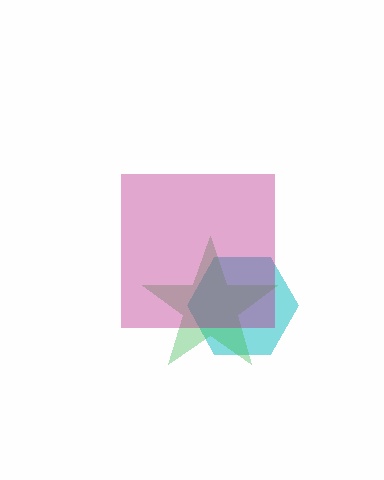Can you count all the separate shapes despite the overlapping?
Yes, there are 3 separate shapes.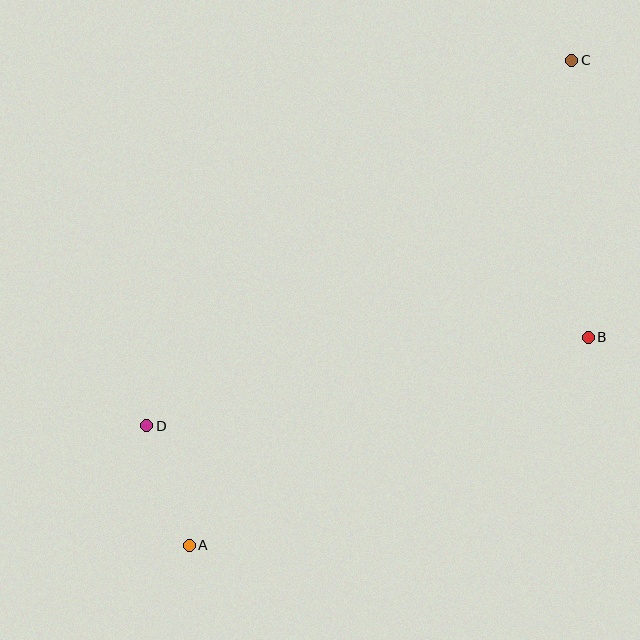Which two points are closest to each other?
Points A and D are closest to each other.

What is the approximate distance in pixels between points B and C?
The distance between B and C is approximately 277 pixels.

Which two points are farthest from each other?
Points A and C are farthest from each other.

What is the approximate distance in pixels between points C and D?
The distance between C and D is approximately 560 pixels.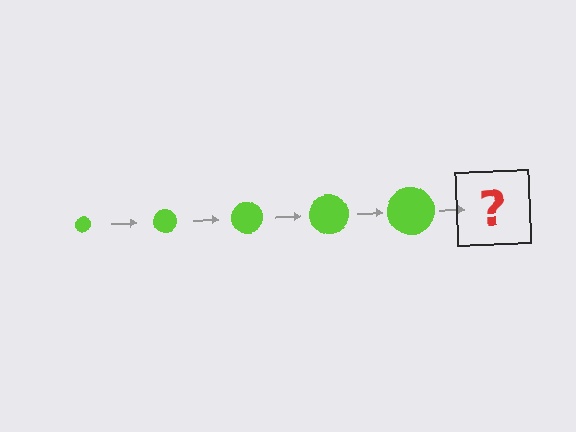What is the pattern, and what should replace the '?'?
The pattern is that the circle gets progressively larger each step. The '?' should be a lime circle, larger than the previous one.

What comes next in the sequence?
The next element should be a lime circle, larger than the previous one.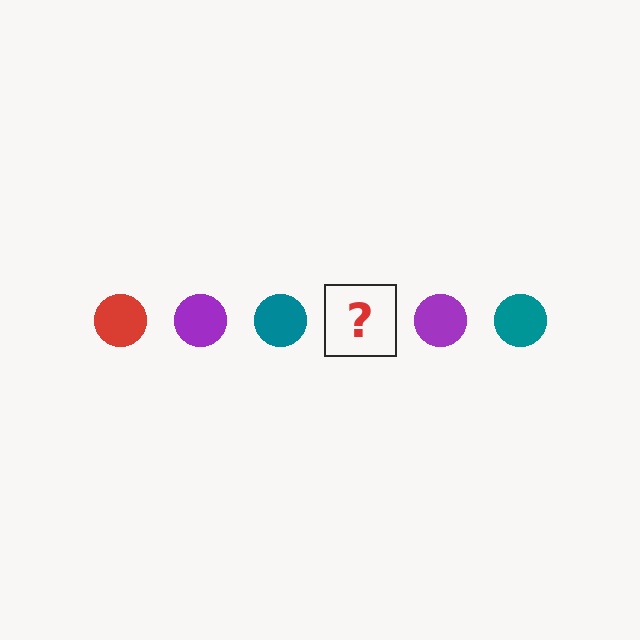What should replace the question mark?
The question mark should be replaced with a red circle.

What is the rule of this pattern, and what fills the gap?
The rule is that the pattern cycles through red, purple, teal circles. The gap should be filled with a red circle.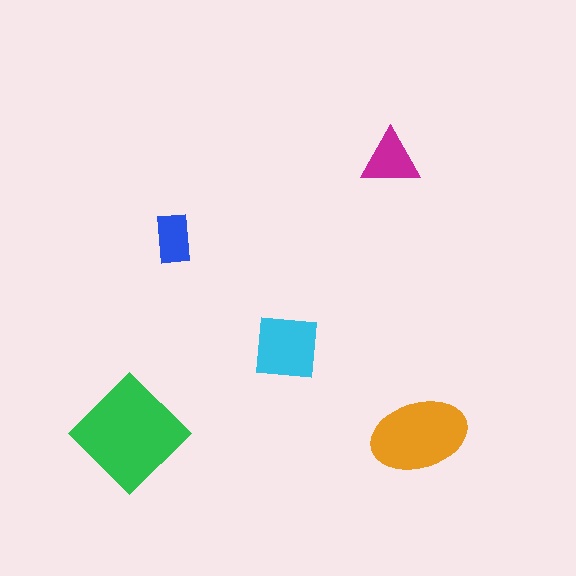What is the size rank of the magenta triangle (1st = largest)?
4th.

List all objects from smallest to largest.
The blue rectangle, the magenta triangle, the cyan square, the orange ellipse, the green diamond.